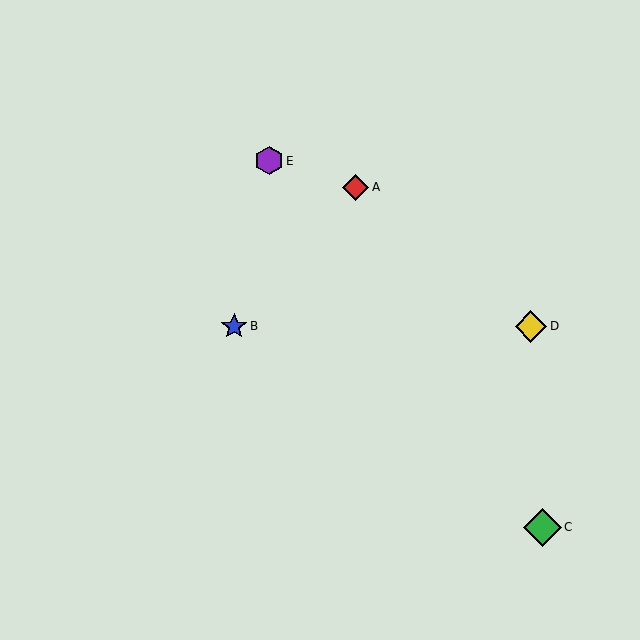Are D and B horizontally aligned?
Yes, both are at y≈326.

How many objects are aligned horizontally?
2 objects (B, D) are aligned horizontally.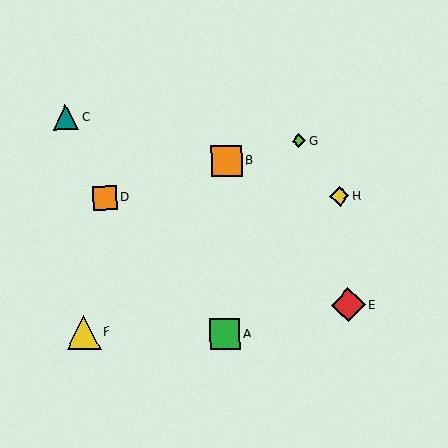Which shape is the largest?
The red diamond (labeled E) is the largest.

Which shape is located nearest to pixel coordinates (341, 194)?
The yellow diamond (labeled H) at (340, 196) is nearest to that location.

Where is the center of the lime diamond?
The center of the lime diamond is at (299, 141).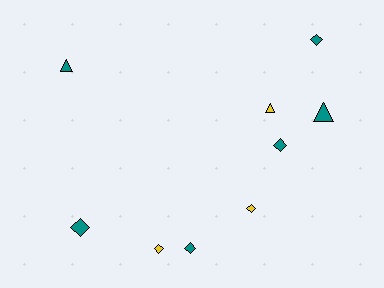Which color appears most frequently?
Teal, with 6 objects.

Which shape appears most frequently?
Diamond, with 6 objects.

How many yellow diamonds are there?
There are 2 yellow diamonds.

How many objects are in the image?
There are 9 objects.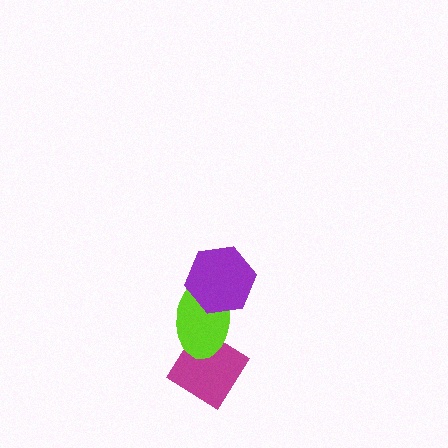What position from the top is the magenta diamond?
The magenta diamond is 3rd from the top.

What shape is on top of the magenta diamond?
The lime ellipse is on top of the magenta diamond.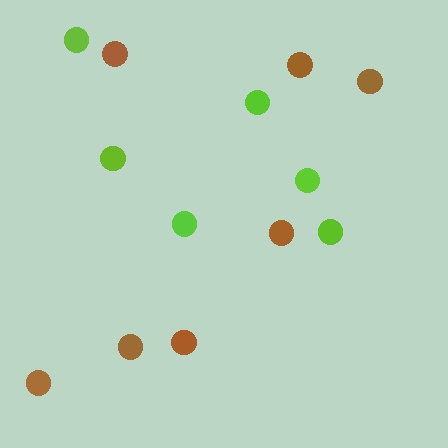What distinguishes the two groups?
There are 2 groups: one group of lime circles (6) and one group of brown circles (7).